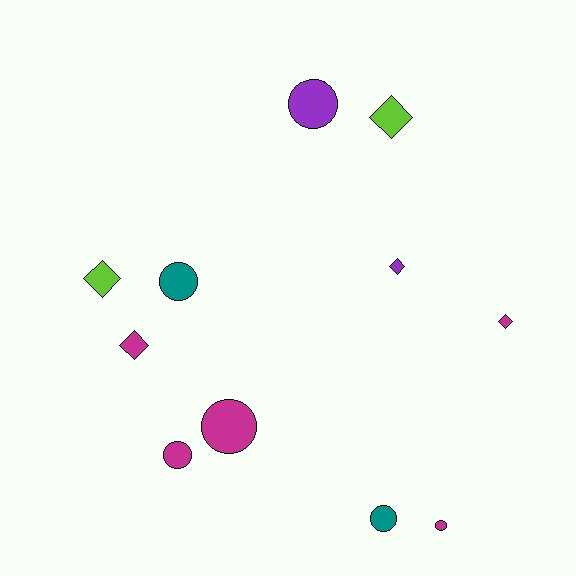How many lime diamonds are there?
There are 2 lime diamonds.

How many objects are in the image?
There are 11 objects.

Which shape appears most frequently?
Circle, with 6 objects.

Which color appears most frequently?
Magenta, with 5 objects.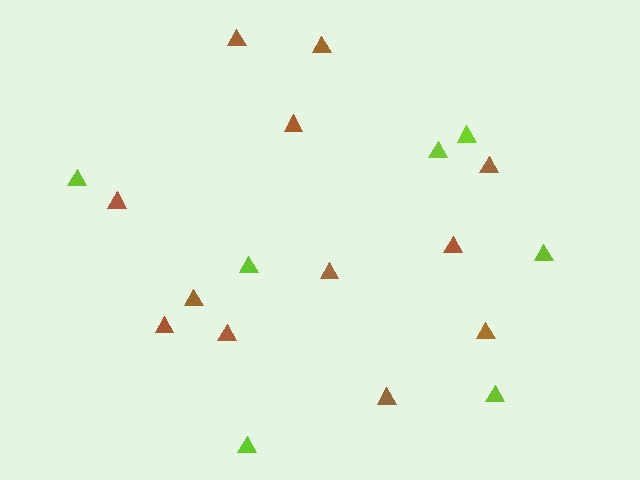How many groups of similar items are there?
There are 2 groups: one group of lime triangles (7) and one group of brown triangles (12).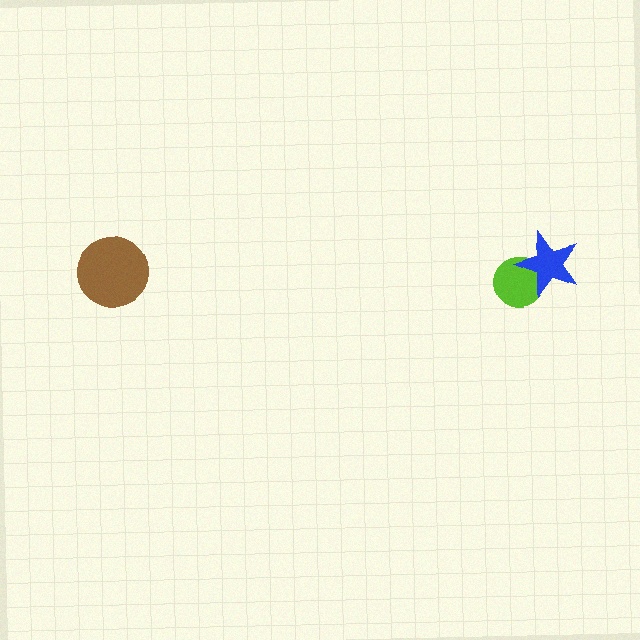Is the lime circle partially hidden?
Yes, it is partially covered by another shape.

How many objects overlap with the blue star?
1 object overlaps with the blue star.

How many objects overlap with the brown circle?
0 objects overlap with the brown circle.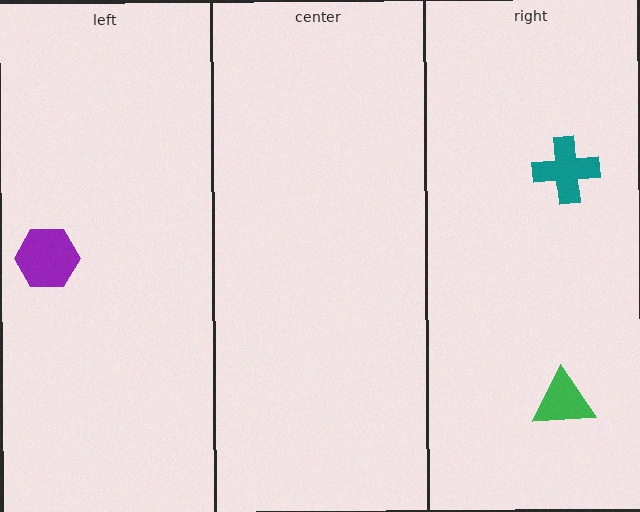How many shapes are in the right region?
2.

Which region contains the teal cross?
The right region.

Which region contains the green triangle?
The right region.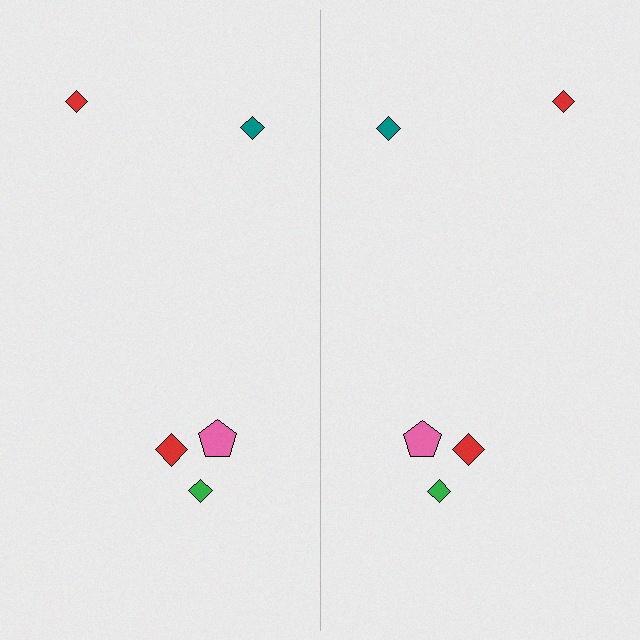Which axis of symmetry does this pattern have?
The pattern has a vertical axis of symmetry running through the center of the image.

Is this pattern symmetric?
Yes, this pattern has bilateral (reflection) symmetry.